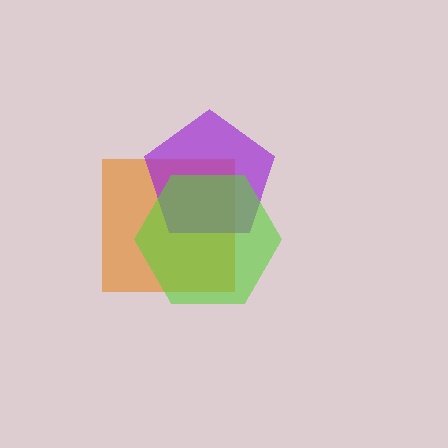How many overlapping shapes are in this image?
There are 3 overlapping shapes in the image.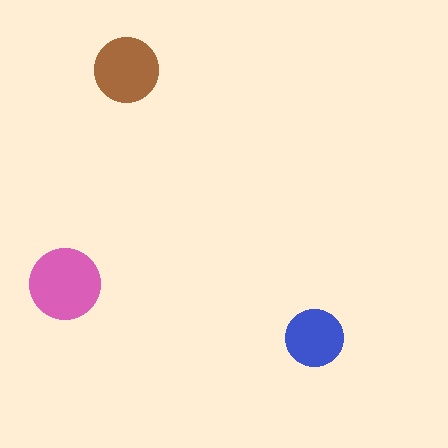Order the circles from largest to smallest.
the pink one, the brown one, the blue one.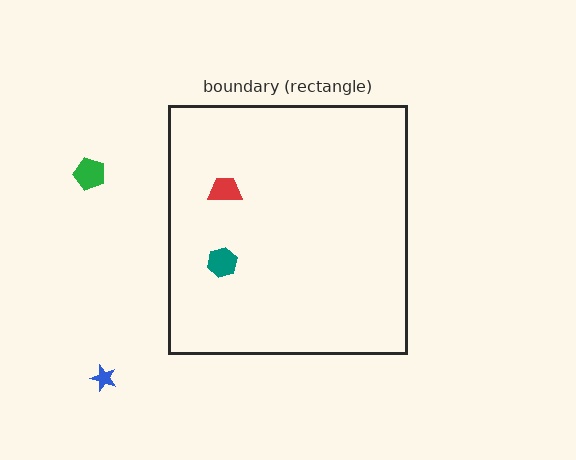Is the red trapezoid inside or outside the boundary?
Inside.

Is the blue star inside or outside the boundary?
Outside.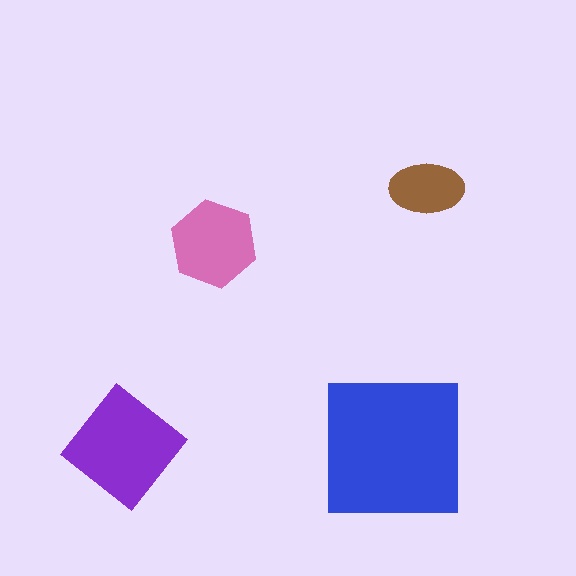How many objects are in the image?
There are 4 objects in the image.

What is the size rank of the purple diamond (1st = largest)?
2nd.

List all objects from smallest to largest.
The brown ellipse, the pink hexagon, the purple diamond, the blue square.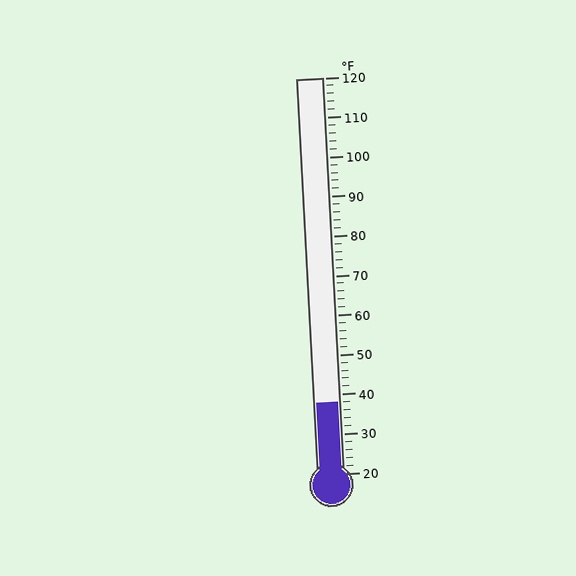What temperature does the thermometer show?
The thermometer shows approximately 38°F.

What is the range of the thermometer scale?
The thermometer scale ranges from 20°F to 120°F.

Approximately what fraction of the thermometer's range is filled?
The thermometer is filled to approximately 20% of its range.